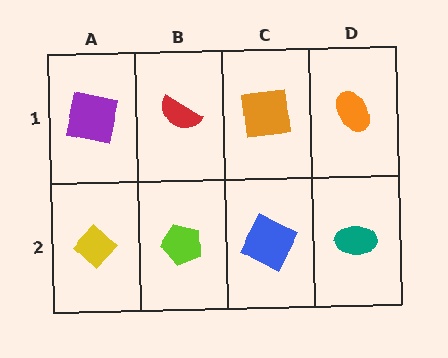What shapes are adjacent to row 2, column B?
A red semicircle (row 1, column B), a yellow diamond (row 2, column A), a blue square (row 2, column C).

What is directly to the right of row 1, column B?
An orange square.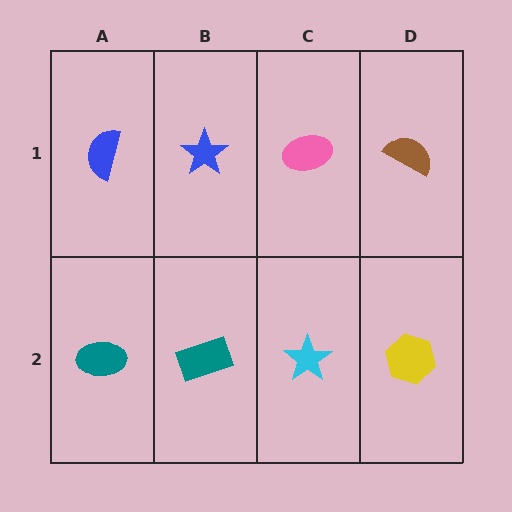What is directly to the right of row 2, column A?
A teal rectangle.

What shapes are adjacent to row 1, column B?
A teal rectangle (row 2, column B), a blue semicircle (row 1, column A), a pink ellipse (row 1, column C).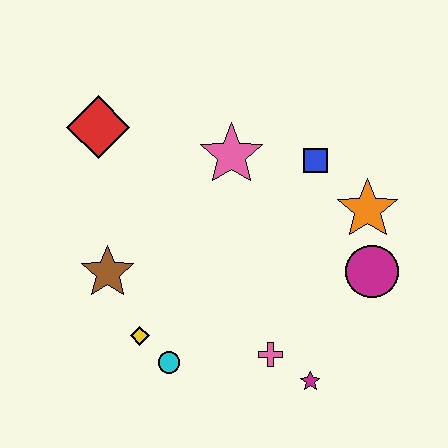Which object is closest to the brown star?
The yellow diamond is closest to the brown star.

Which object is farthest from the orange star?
The red diamond is farthest from the orange star.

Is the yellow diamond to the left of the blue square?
Yes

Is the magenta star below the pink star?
Yes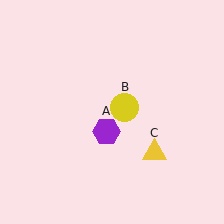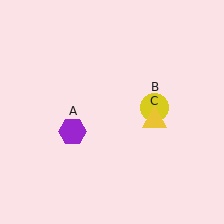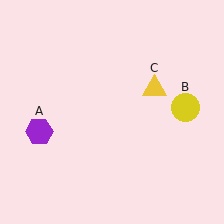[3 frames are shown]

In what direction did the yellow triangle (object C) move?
The yellow triangle (object C) moved up.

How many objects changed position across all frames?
3 objects changed position: purple hexagon (object A), yellow circle (object B), yellow triangle (object C).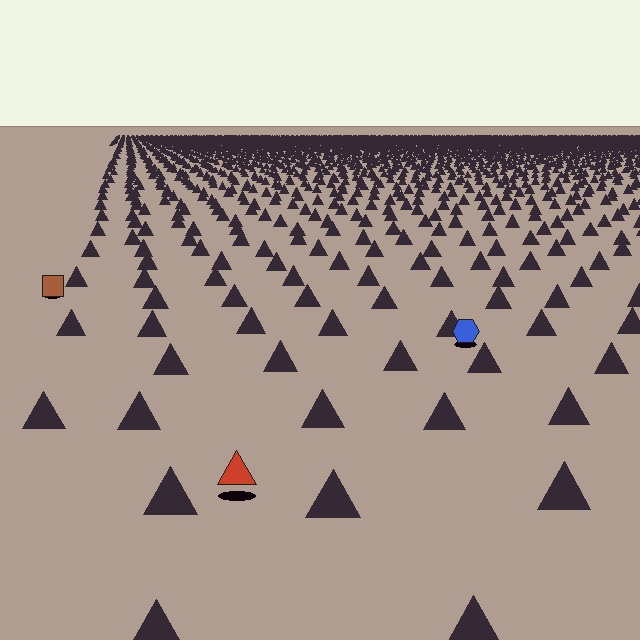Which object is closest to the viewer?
The red triangle is closest. The texture marks near it are larger and more spread out.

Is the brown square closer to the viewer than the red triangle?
No. The red triangle is closer — you can tell from the texture gradient: the ground texture is coarser near it.